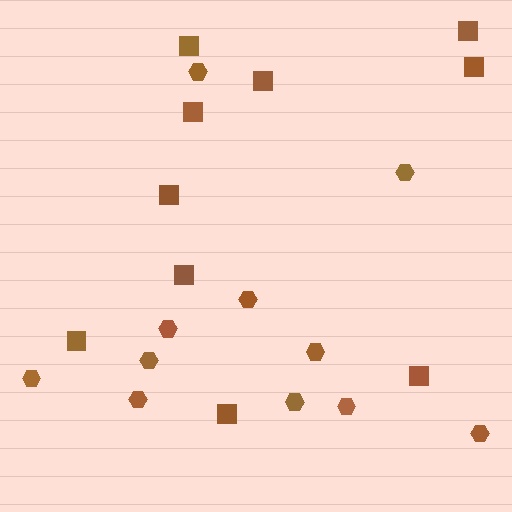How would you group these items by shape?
There are 2 groups: one group of squares (10) and one group of hexagons (11).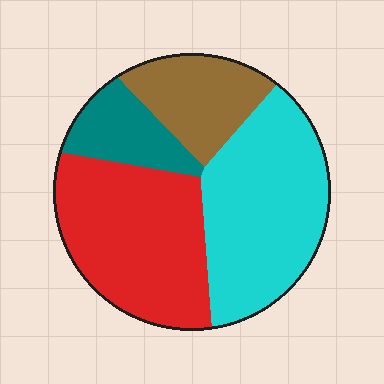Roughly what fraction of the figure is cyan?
Cyan takes up about three eighths (3/8) of the figure.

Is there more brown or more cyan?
Cyan.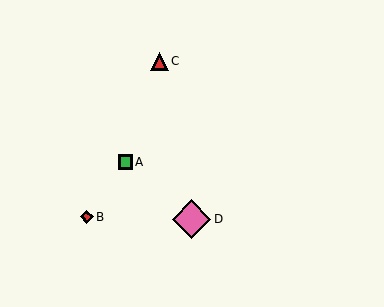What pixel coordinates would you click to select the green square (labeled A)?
Click at (125, 162) to select the green square A.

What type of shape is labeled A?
Shape A is a green square.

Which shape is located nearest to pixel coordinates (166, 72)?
The red triangle (labeled C) at (159, 61) is nearest to that location.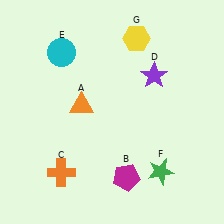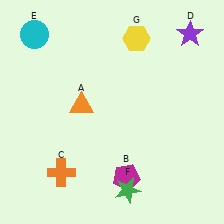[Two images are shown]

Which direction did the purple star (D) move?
The purple star (D) moved up.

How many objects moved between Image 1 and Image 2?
3 objects moved between the two images.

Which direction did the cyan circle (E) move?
The cyan circle (E) moved left.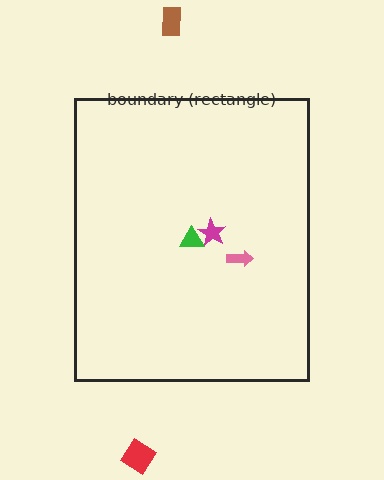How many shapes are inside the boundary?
3 inside, 2 outside.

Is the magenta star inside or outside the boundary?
Inside.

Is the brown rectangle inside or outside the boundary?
Outside.